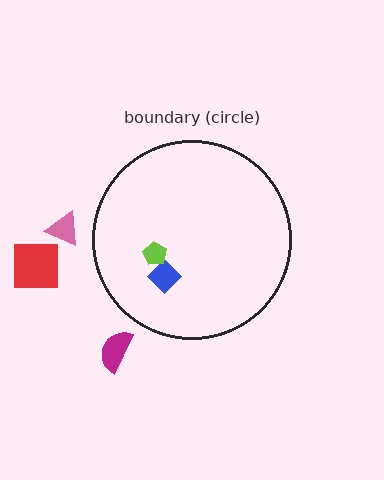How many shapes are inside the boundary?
2 inside, 3 outside.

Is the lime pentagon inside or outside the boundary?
Inside.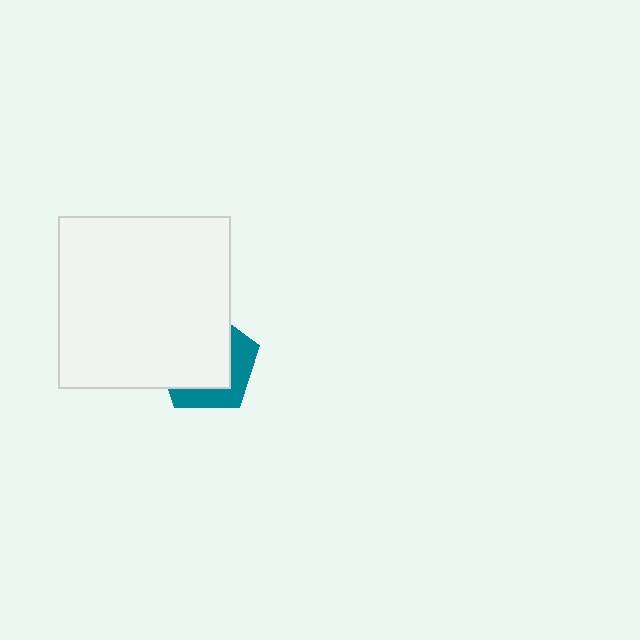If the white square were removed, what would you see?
You would see the complete teal pentagon.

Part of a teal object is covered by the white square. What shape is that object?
It is a pentagon.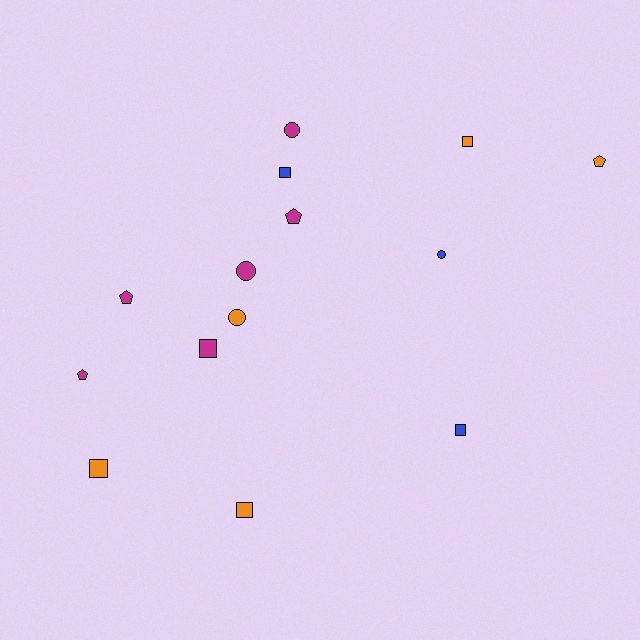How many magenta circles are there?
There are 2 magenta circles.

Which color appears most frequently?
Magenta, with 6 objects.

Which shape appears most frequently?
Square, with 6 objects.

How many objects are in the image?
There are 14 objects.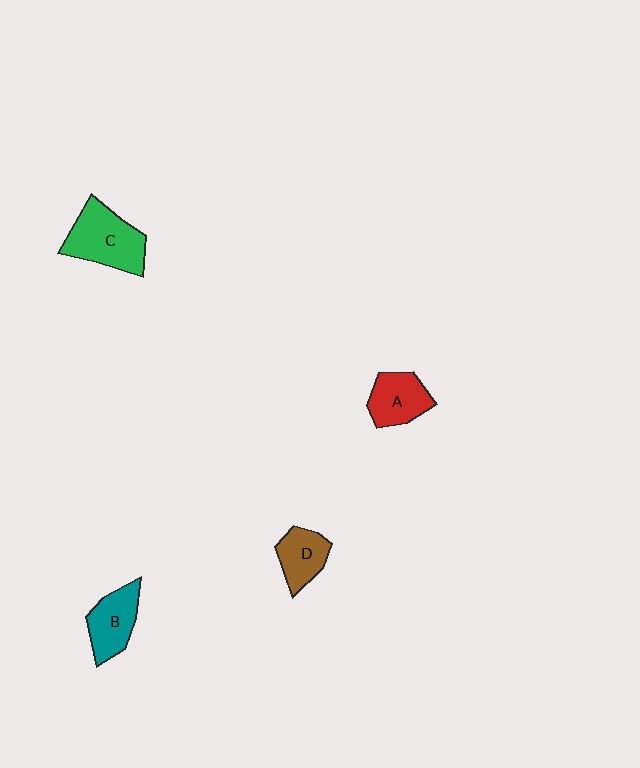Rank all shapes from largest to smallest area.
From largest to smallest: C (green), B (teal), A (red), D (brown).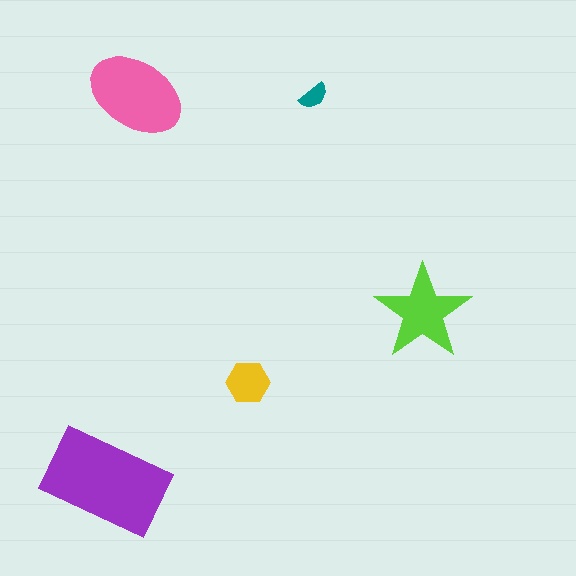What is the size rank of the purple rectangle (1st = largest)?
1st.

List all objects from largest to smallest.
The purple rectangle, the pink ellipse, the lime star, the yellow hexagon, the teal semicircle.